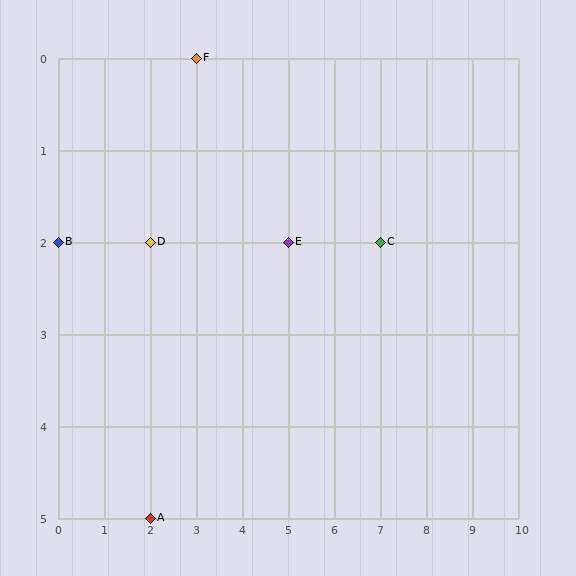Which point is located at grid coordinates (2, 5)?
Point A is at (2, 5).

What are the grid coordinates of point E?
Point E is at grid coordinates (5, 2).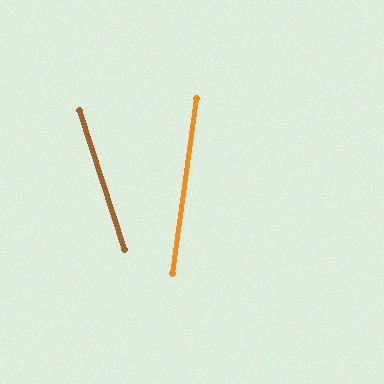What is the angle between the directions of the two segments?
Approximately 26 degrees.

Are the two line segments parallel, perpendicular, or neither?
Neither parallel nor perpendicular — they differ by about 26°.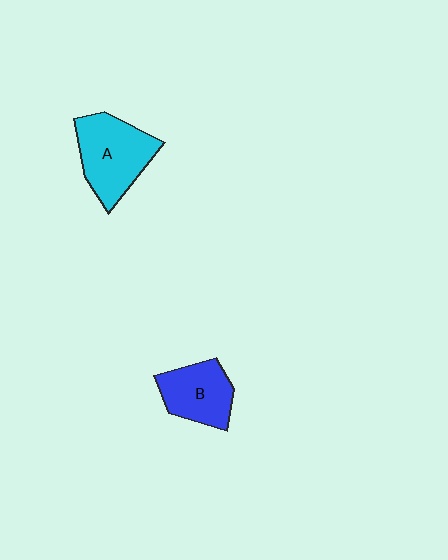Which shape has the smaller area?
Shape B (blue).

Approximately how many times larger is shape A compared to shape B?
Approximately 1.3 times.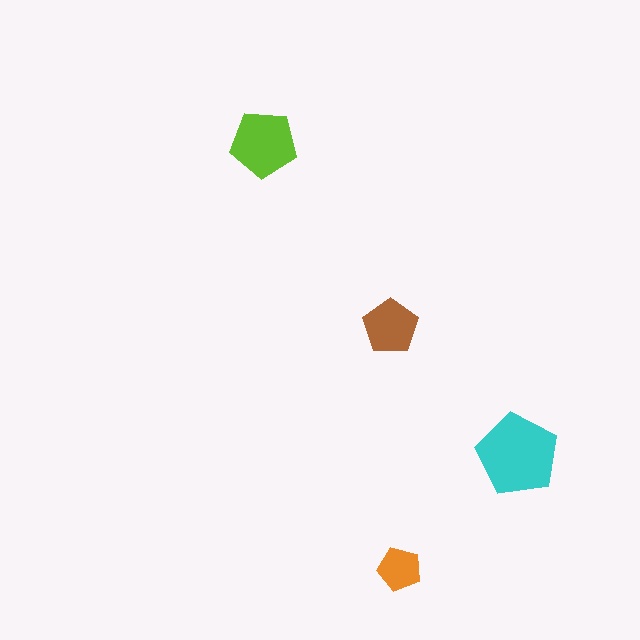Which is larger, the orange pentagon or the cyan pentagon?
The cyan one.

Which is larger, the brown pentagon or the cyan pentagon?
The cyan one.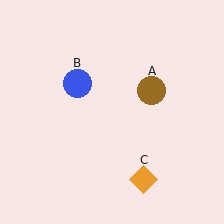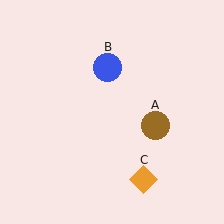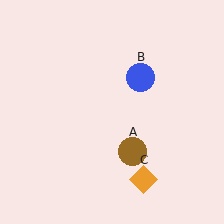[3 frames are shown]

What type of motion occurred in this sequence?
The brown circle (object A), blue circle (object B) rotated clockwise around the center of the scene.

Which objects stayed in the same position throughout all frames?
Orange diamond (object C) remained stationary.